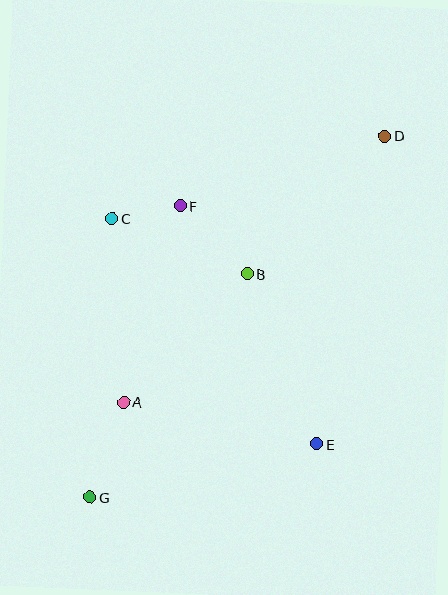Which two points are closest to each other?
Points C and F are closest to each other.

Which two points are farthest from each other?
Points D and G are farthest from each other.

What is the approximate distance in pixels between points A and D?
The distance between A and D is approximately 373 pixels.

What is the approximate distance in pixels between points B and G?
The distance between B and G is approximately 273 pixels.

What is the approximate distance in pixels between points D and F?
The distance between D and F is approximately 216 pixels.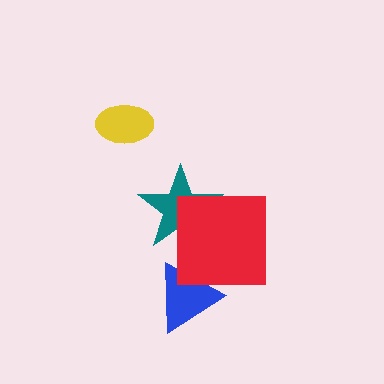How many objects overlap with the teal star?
1 object overlaps with the teal star.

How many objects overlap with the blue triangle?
1 object overlaps with the blue triangle.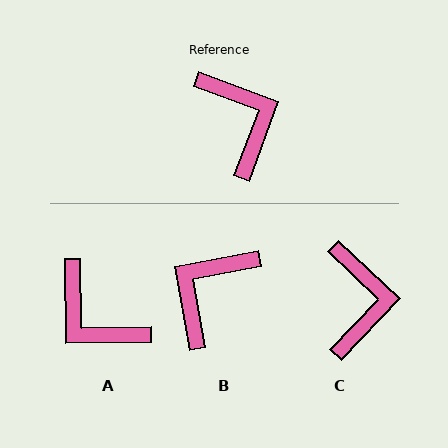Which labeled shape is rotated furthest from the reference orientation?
A, about 159 degrees away.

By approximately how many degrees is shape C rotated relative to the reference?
Approximately 23 degrees clockwise.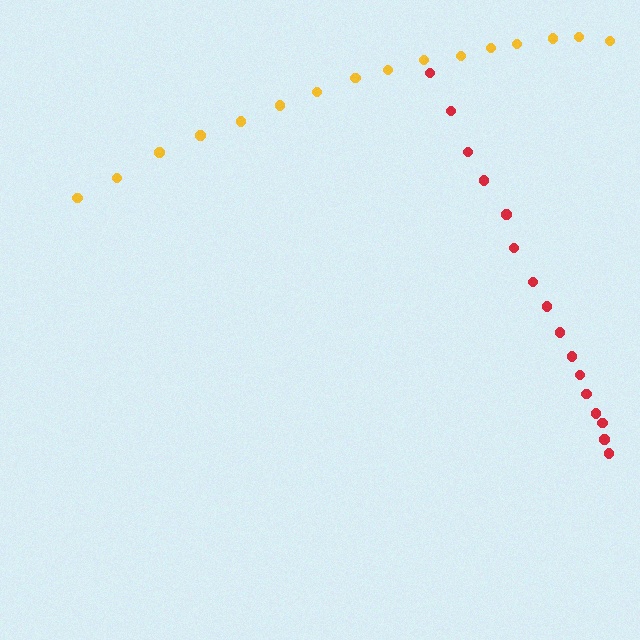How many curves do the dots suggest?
There are 2 distinct paths.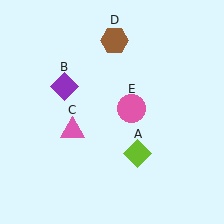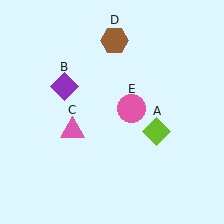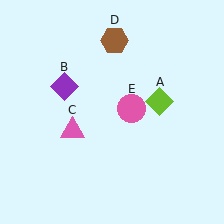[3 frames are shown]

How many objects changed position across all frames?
1 object changed position: lime diamond (object A).